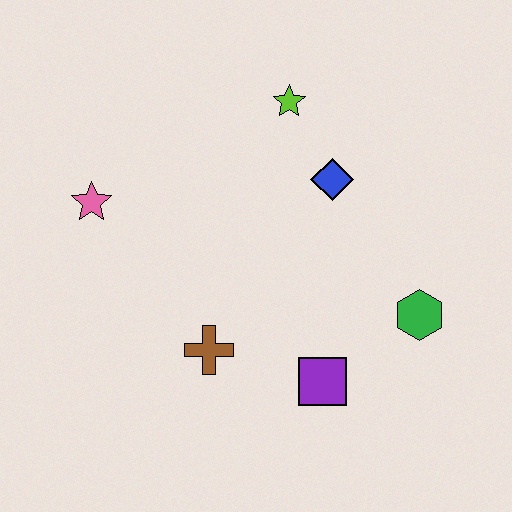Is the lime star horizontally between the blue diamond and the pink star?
Yes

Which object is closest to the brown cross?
The purple square is closest to the brown cross.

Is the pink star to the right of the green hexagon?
No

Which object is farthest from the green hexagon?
The pink star is farthest from the green hexagon.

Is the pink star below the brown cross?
No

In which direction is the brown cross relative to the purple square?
The brown cross is to the left of the purple square.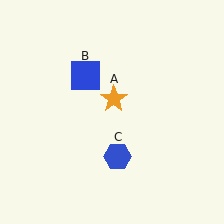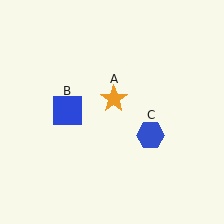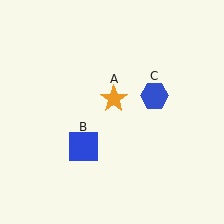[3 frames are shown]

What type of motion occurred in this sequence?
The blue square (object B), blue hexagon (object C) rotated counterclockwise around the center of the scene.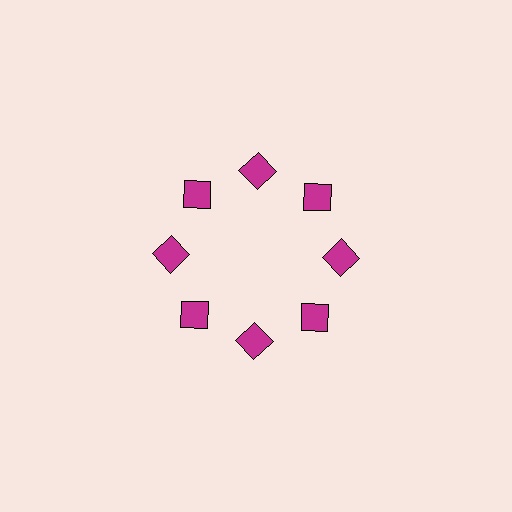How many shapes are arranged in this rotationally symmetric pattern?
There are 8 shapes, arranged in 8 groups of 1.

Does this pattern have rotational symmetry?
Yes, this pattern has 8-fold rotational symmetry. It looks the same after rotating 45 degrees around the center.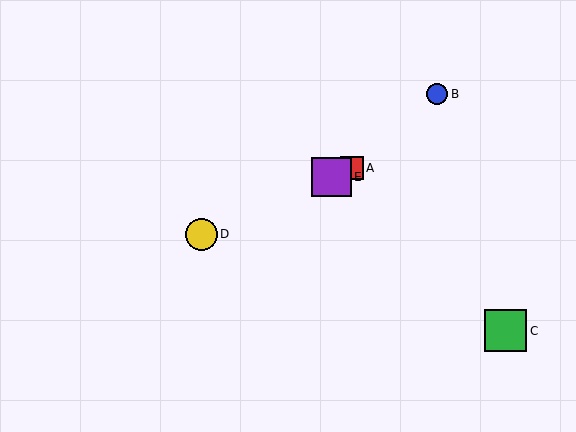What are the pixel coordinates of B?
Object B is at (437, 94).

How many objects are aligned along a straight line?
3 objects (A, D, E) are aligned along a straight line.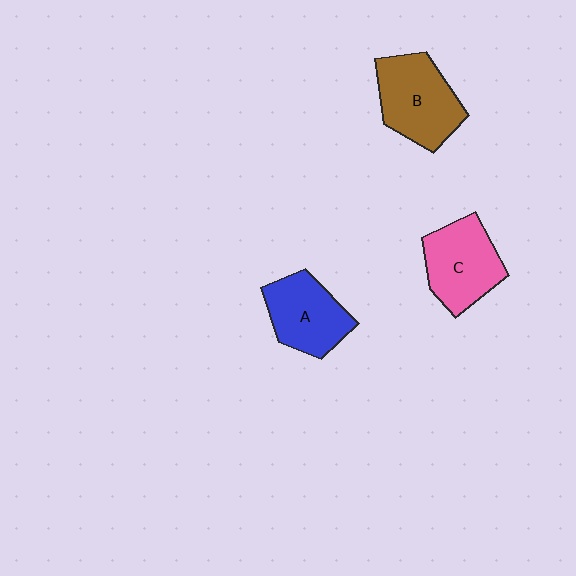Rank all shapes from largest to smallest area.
From largest to smallest: B (brown), C (pink), A (blue).